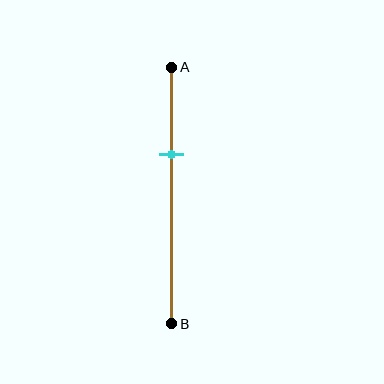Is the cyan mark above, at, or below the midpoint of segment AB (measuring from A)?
The cyan mark is above the midpoint of segment AB.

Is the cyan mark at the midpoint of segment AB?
No, the mark is at about 35% from A, not at the 50% midpoint.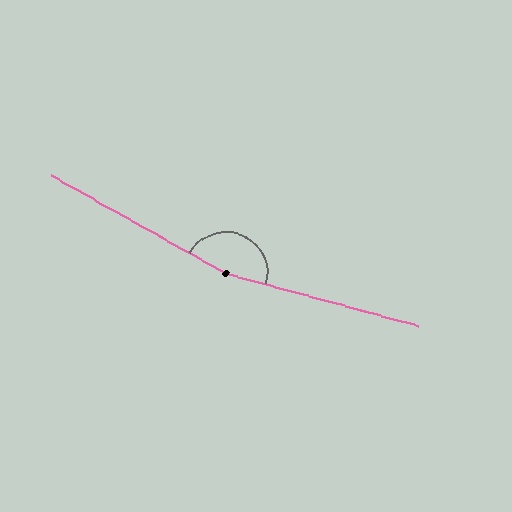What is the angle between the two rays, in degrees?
Approximately 166 degrees.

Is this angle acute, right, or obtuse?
It is obtuse.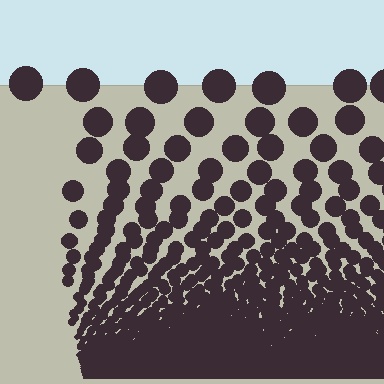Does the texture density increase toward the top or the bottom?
Density increases toward the bottom.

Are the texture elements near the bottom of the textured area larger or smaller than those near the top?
Smaller. The gradient is inverted — elements near the bottom are smaller and denser.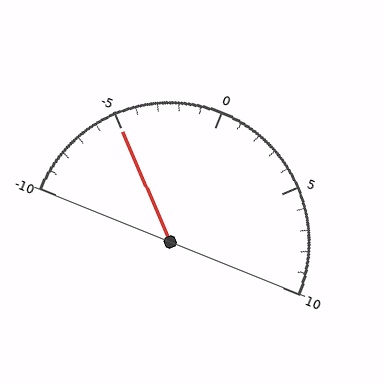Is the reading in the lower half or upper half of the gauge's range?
The reading is in the lower half of the range (-10 to 10).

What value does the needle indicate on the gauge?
The needle indicates approximately -5.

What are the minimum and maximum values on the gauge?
The gauge ranges from -10 to 10.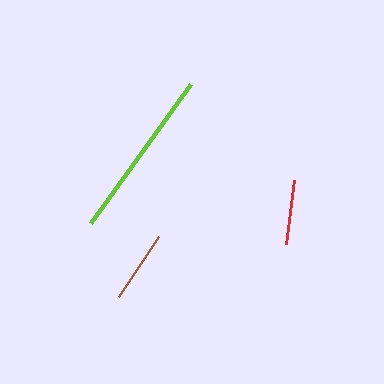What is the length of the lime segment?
The lime segment is approximately 171 pixels long.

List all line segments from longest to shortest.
From longest to shortest: lime, brown, red.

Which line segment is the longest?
The lime line is the longest at approximately 171 pixels.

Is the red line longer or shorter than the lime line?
The lime line is longer than the red line.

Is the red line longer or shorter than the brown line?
The brown line is longer than the red line.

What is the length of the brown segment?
The brown segment is approximately 72 pixels long.